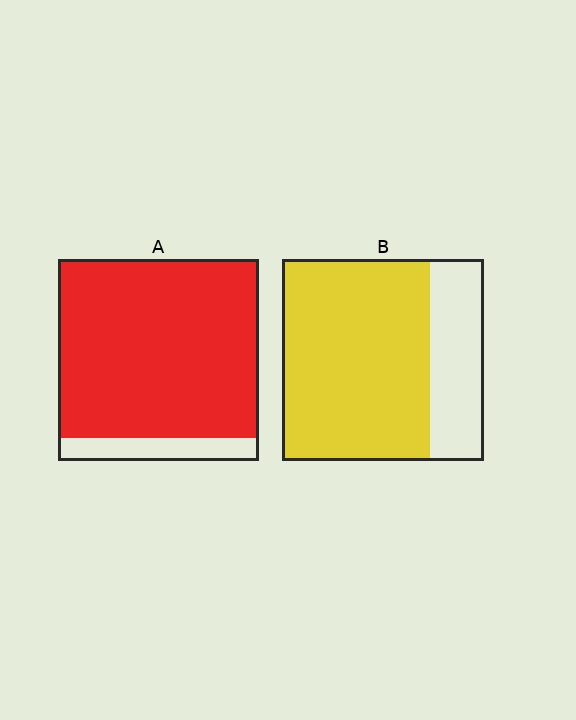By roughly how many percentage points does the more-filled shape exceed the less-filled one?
By roughly 15 percentage points (A over B).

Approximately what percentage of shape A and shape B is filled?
A is approximately 90% and B is approximately 75%.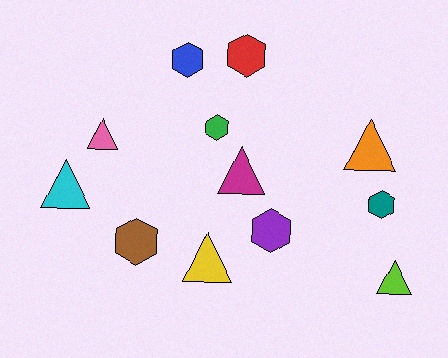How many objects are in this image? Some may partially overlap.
There are 12 objects.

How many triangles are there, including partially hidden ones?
There are 6 triangles.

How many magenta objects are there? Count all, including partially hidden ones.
There is 1 magenta object.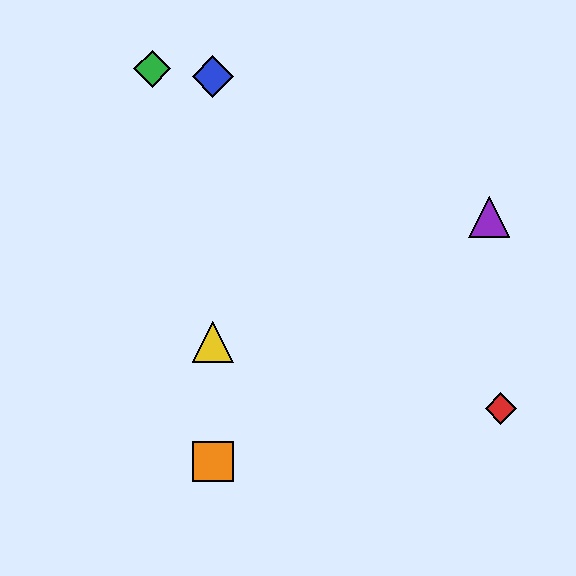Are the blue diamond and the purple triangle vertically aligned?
No, the blue diamond is at x≈213 and the purple triangle is at x≈489.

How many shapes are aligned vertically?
3 shapes (the blue diamond, the yellow triangle, the orange square) are aligned vertically.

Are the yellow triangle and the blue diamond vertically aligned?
Yes, both are at x≈213.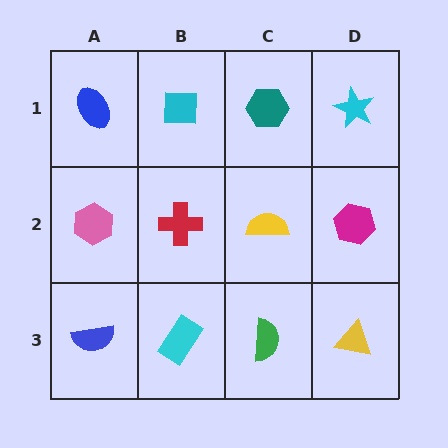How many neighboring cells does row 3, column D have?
2.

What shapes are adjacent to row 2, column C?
A teal hexagon (row 1, column C), a green semicircle (row 3, column C), a red cross (row 2, column B), a magenta hexagon (row 2, column D).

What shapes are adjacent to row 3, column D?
A magenta hexagon (row 2, column D), a green semicircle (row 3, column C).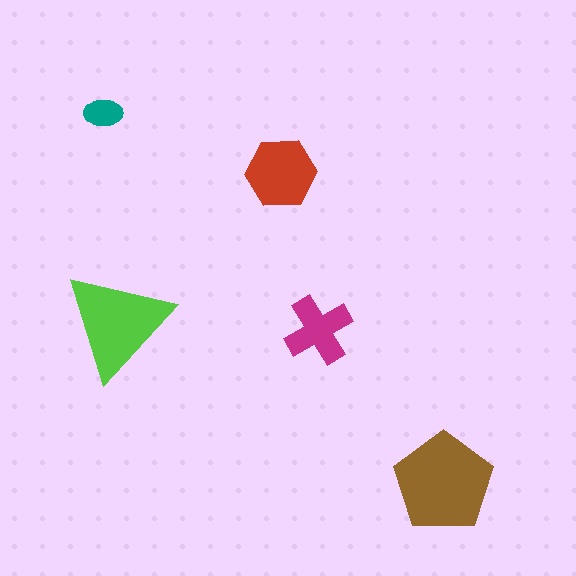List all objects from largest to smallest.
The brown pentagon, the lime triangle, the red hexagon, the magenta cross, the teal ellipse.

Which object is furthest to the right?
The brown pentagon is rightmost.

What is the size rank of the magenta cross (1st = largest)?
4th.